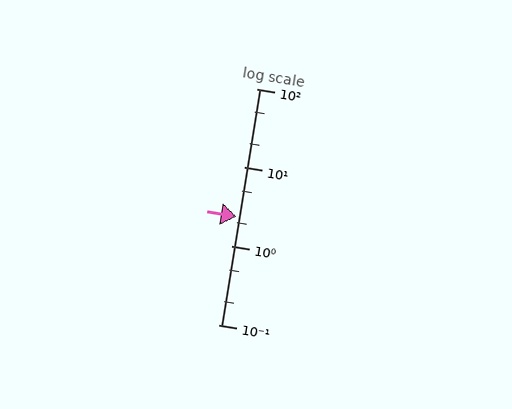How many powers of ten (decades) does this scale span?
The scale spans 3 decades, from 0.1 to 100.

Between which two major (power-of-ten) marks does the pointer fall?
The pointer is between 1 and 10.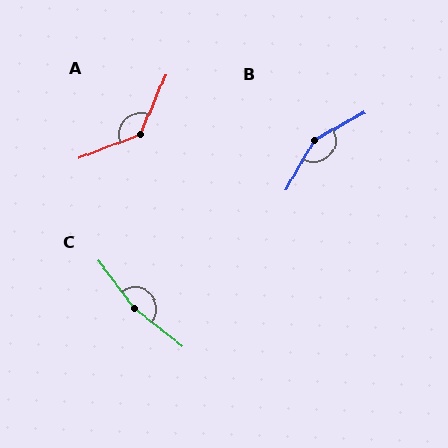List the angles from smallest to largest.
A (135°), B (148°), C (165°).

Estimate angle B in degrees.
Approximately 148 degrees.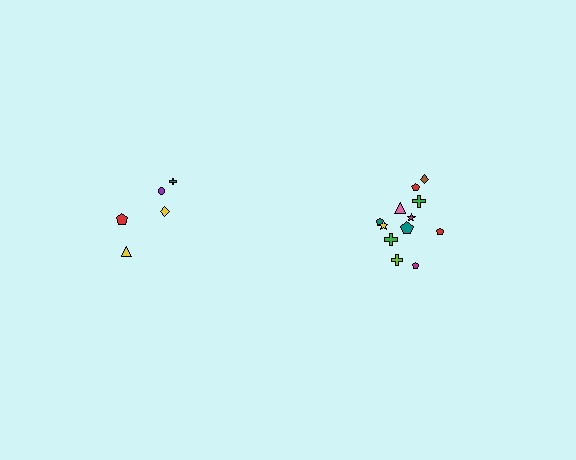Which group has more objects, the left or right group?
The right group.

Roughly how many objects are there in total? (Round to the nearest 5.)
Roughly 15 objects in total.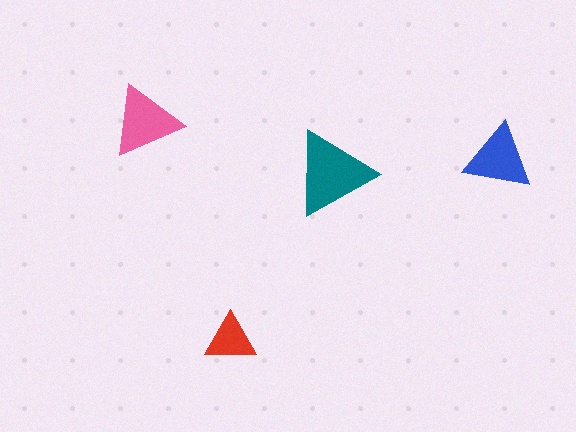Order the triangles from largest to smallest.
the teal one, the pink one, the blue one, the red one.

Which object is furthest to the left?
The pink triangle is leftmost.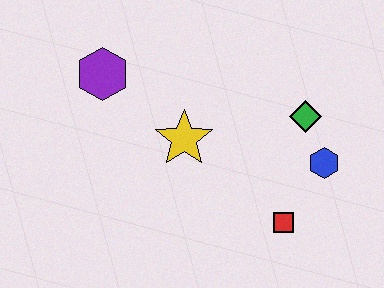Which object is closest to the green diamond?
The blue hexagon is closest to the green diamond.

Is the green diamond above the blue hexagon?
Yes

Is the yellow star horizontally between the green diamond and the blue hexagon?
No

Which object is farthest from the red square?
The purple hexagon is farthest from the red square.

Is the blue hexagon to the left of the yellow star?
No